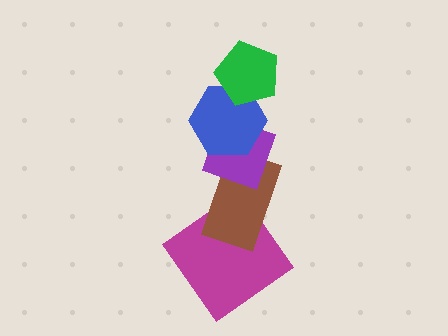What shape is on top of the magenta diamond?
The brown rectangle is on top of the magenta diamond.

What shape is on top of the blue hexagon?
The green pentagon is on top of the blue hexagon.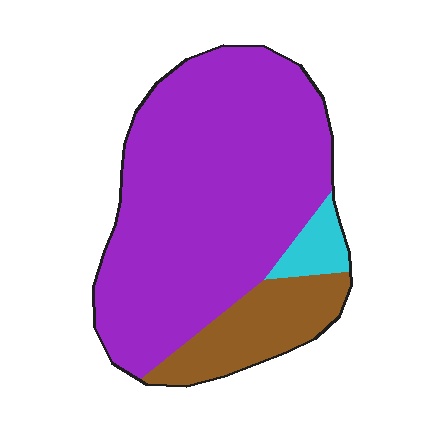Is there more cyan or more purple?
Purple.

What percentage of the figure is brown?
Brown takes up about one sixth (1/6) of the figure.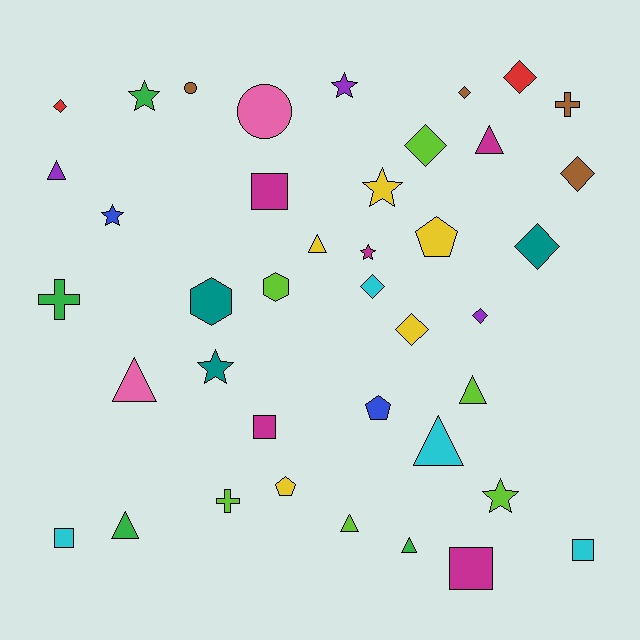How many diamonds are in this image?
There are 9 diamonds.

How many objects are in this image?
There are 40 objects.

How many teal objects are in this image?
There are 3 teal objects.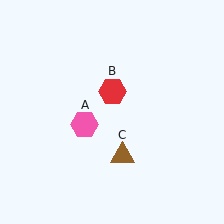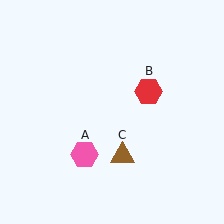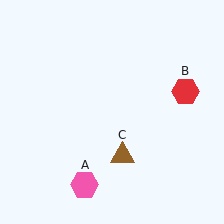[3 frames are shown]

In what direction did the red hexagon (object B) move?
The red hexagon (object B) moved right.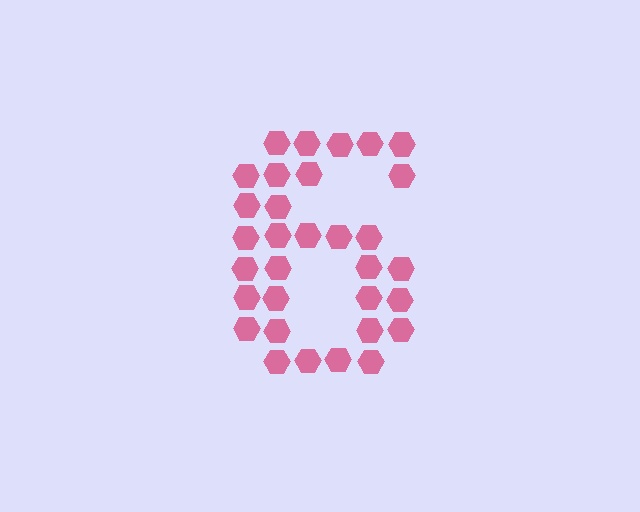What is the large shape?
The large shape is the digit 6.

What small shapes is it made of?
It is made of small hexagons.